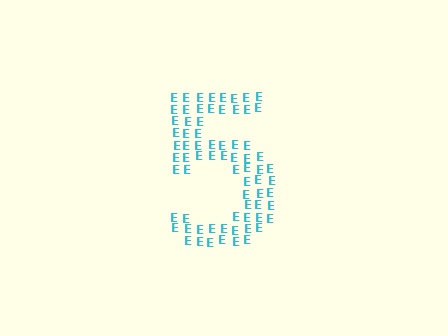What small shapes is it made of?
It is made of small letter E's.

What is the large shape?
The large shape is the digit 5.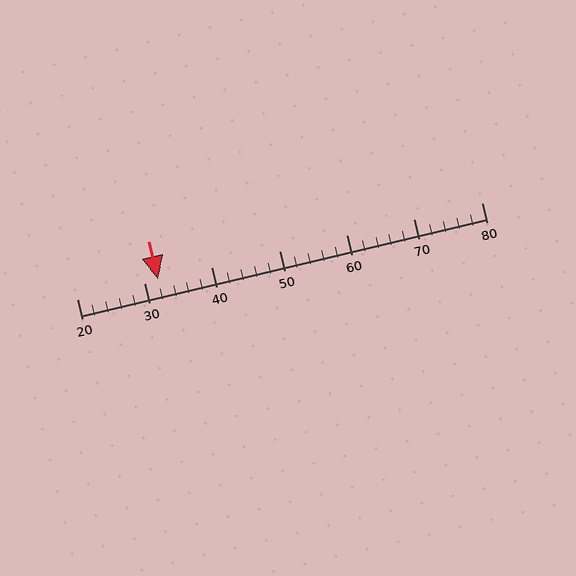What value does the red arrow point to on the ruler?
The red arrow points to approximately 32.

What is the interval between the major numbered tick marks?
The major tick marks are spaced 10 units apart.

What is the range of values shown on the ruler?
The ruler shows values from 20 to 80.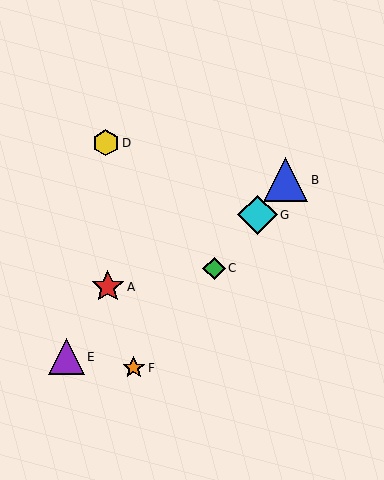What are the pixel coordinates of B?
Object B is at (286, 180).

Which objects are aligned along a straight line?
Objects B, C, F, G are aligned along a straight line.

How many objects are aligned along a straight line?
4 objects (B, C, F, G) are aligned along a straight line.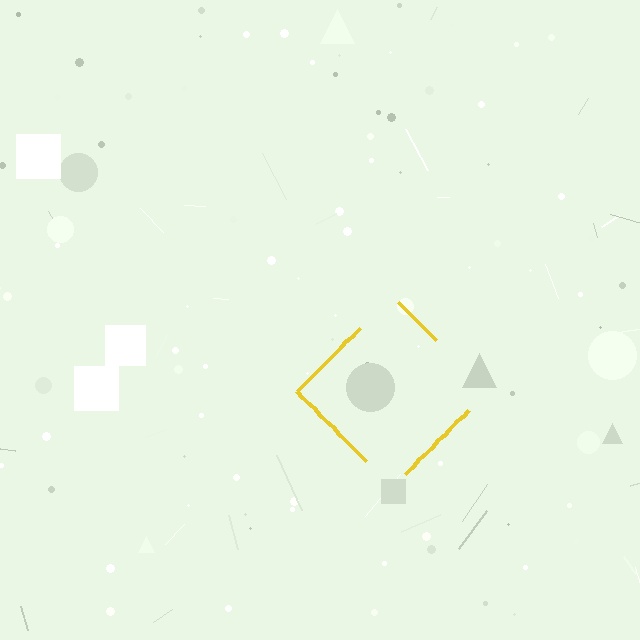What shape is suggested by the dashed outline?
The dashed outline suggests a diamond.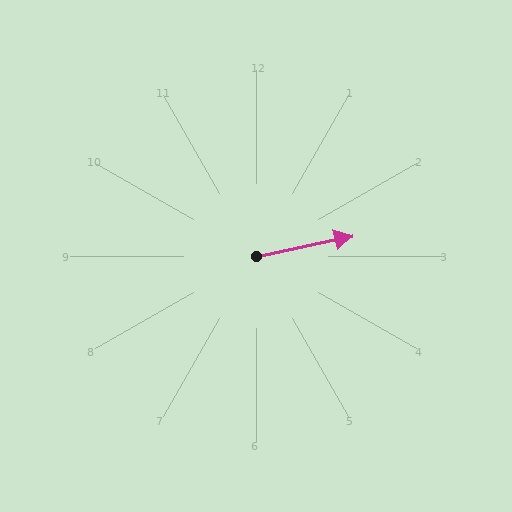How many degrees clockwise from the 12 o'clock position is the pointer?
Approximately 78 degrees.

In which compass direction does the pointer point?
East.